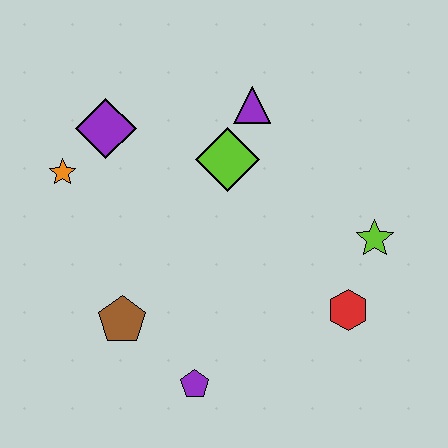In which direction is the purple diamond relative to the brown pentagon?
The purple diamond is above the brown pentagon.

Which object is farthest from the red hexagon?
The orange star is farthest from the red hexagon.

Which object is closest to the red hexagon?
The lime star is closest to the red hexagon.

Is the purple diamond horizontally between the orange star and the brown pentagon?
Yes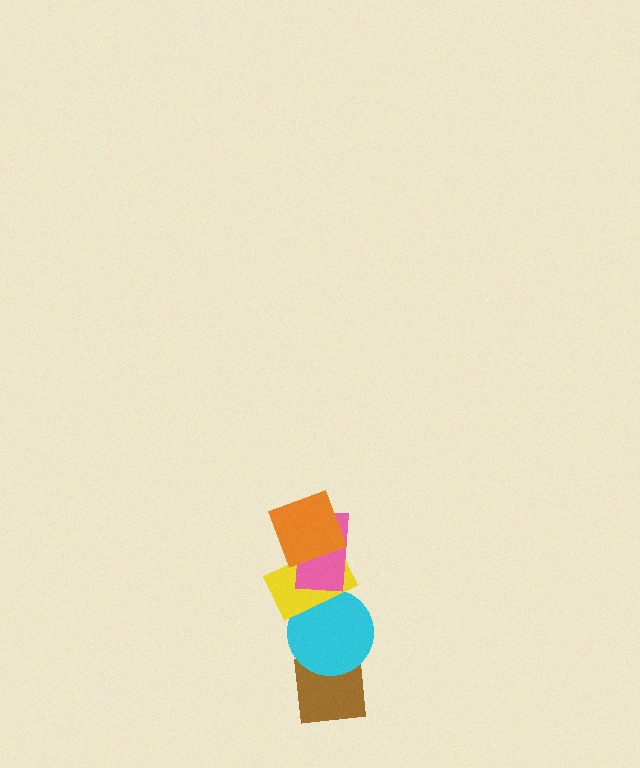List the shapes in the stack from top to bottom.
From top to bottom: the orange square, the pink rectangle, the yellow rectangle, the cyan circle, the brown square.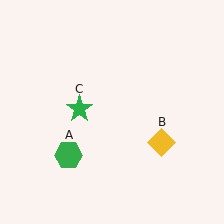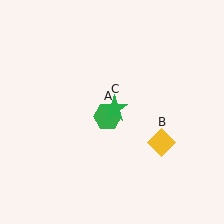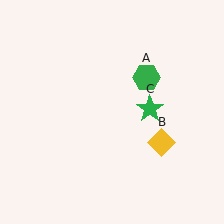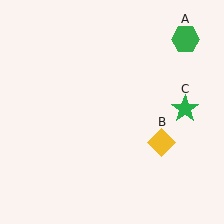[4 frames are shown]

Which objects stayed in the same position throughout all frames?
Yellow diamond (object B) remained stationary.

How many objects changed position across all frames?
2 objects changed position: green hexagon (object A), green star (object C).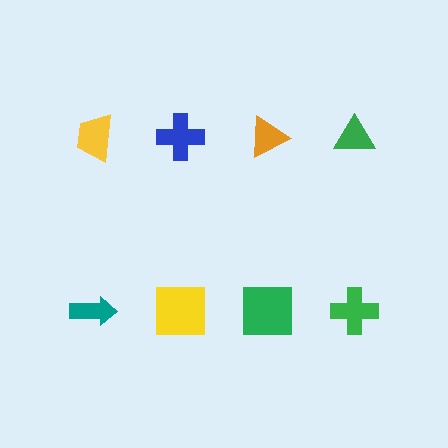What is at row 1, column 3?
An orange triangle.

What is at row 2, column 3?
A green square.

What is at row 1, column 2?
A blue cross.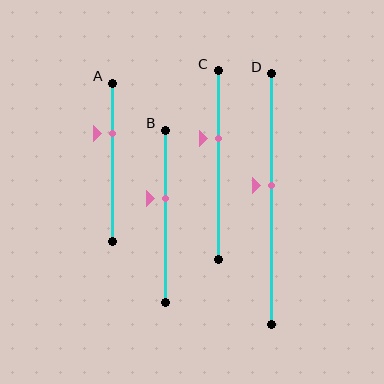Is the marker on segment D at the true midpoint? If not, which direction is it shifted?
No, the marker on segment D is shifted upward by about 5% of the segment length.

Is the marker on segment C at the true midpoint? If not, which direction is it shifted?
No, the marker on segment C is shifted upward by about 14% of the segment length.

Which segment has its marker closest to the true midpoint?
Segment D has its marker closest to the true midpoint.